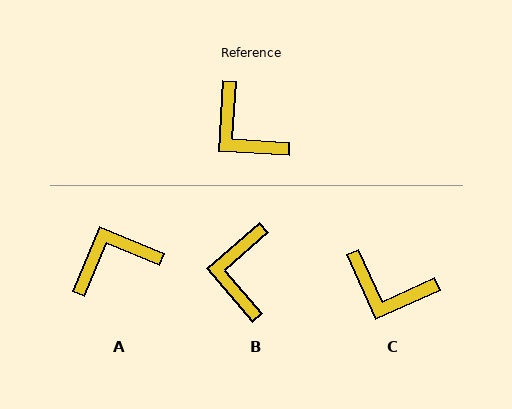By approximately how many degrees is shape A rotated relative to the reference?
Approximately 109 degrees clockwise.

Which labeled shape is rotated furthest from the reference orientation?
A, about 109 degrees away.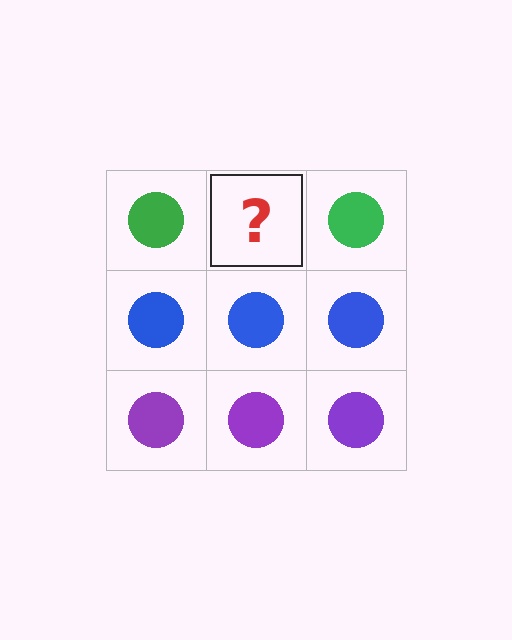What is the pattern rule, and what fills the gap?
The rule is that each row has a consistent color. The gap should be filled with a green circle.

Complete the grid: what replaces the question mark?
The question mark should be replaced with a green circle.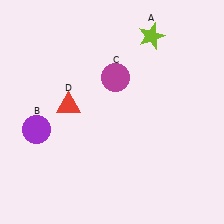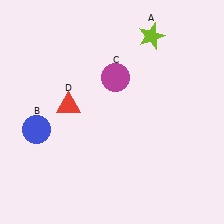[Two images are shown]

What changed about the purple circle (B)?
In Image 1, B is purple. In Image 2, it changed to blue.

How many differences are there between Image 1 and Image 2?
There is 1 difference between the two images.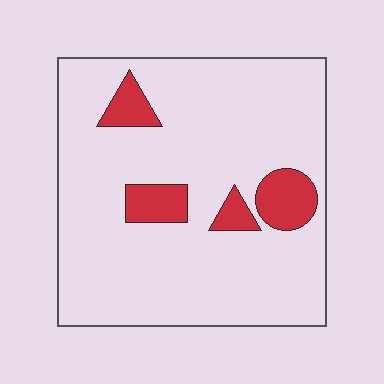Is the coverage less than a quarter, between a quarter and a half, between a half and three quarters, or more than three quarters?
Less than a quarter.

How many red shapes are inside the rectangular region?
4.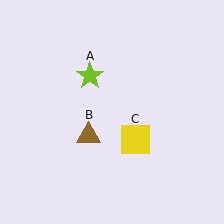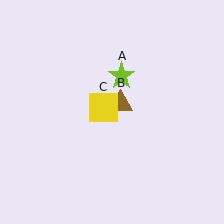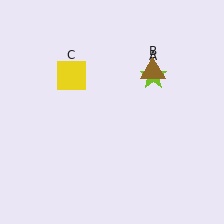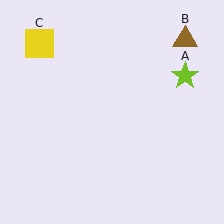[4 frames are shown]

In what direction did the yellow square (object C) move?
The yellow square (object C) moved up and to the left.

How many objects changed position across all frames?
3 objects changed position: lime star (object A), brown triangle (object B), yellow square (object C).